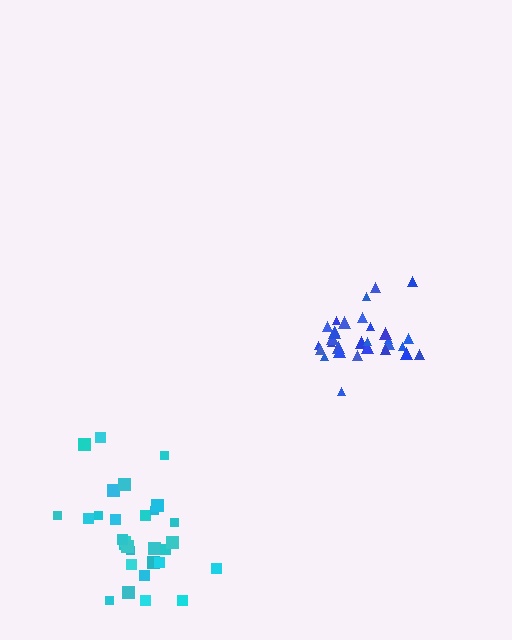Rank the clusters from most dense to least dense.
blue, cyan.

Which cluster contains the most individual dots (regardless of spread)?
Blue (30).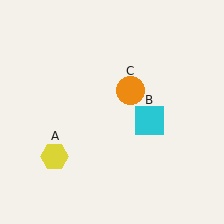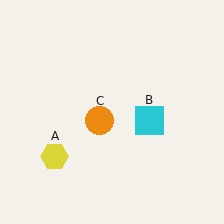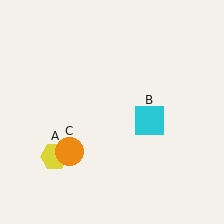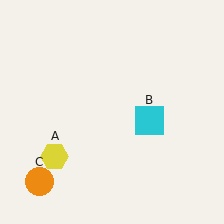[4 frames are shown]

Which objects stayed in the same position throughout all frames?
Yellow hexagon (object A) and cyan square (object B) remained stationary.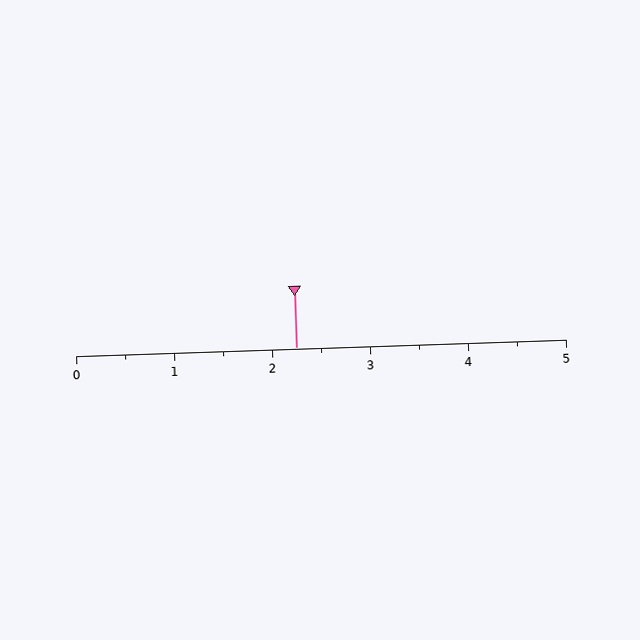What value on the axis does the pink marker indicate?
The marker indicates approximately 2.2.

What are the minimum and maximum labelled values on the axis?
The axis runs from 0 to 5.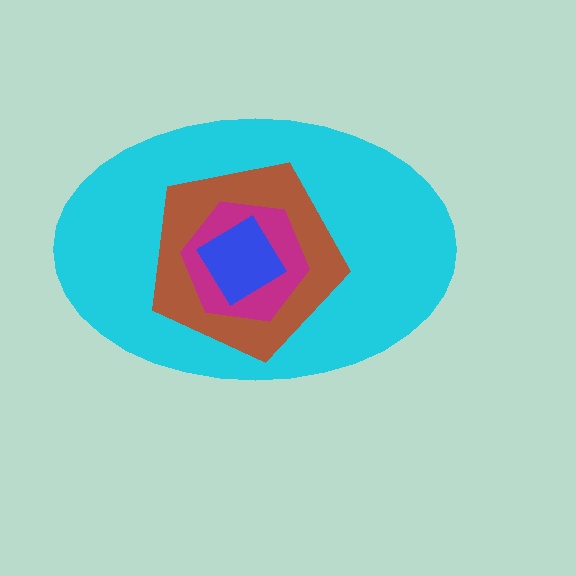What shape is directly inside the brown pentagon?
The magenta hexagon.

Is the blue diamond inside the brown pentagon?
Yes.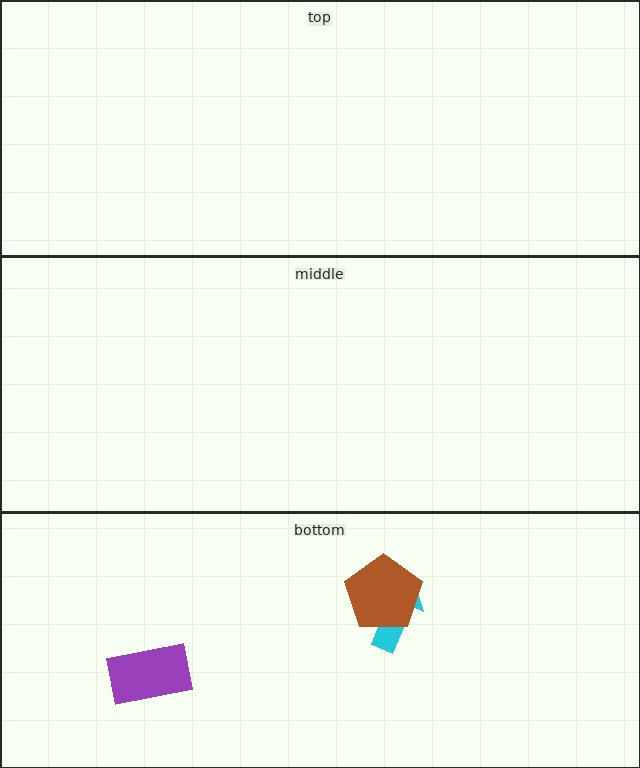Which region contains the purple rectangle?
The bottom region.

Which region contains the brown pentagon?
The bottom region.